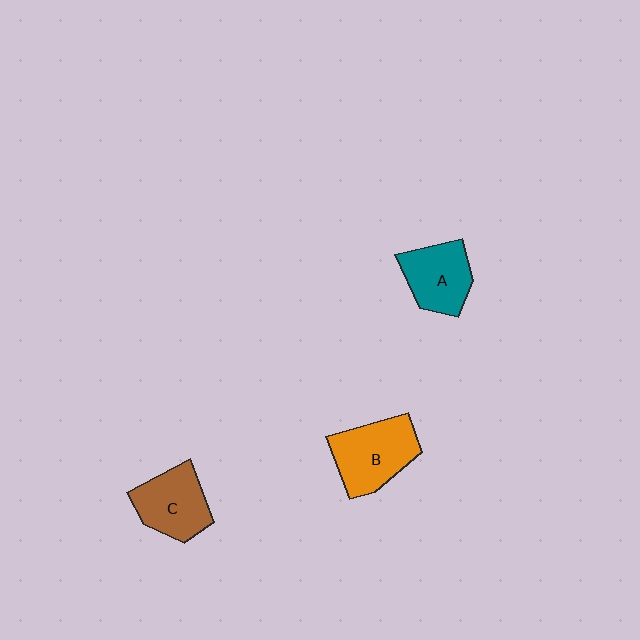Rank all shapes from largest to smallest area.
From largest to smallest: B (orange), C (brown), A (teal).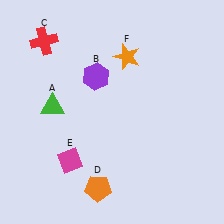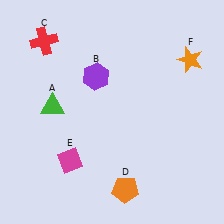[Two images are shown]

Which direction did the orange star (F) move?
The orange star (F) moved right.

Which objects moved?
The objects that moved are: the orange pentagon (D), the orange star (F).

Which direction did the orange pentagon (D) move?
The orange pentagon (D) moved right.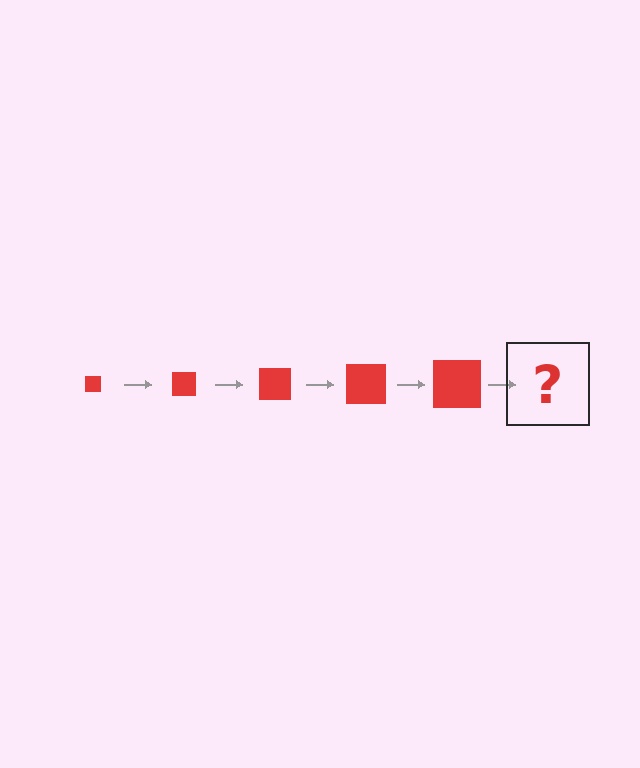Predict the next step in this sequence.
The next step is a red square, larger than the previous one.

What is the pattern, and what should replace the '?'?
The pattern is that the square gets progressively larger each step. The '?' should be a red square, larger than the previous one.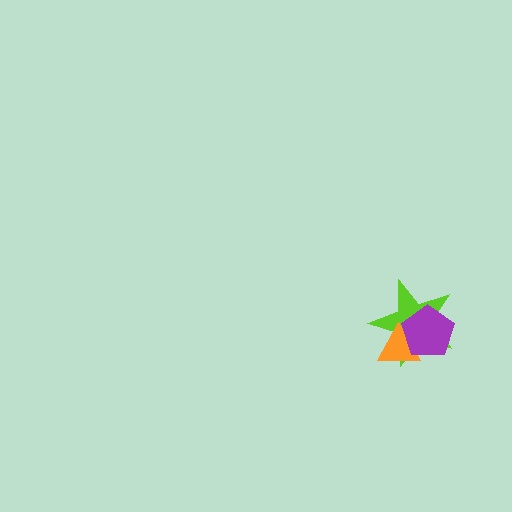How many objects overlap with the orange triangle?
2 objects overlap with the orange triangle.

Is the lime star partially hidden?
Yes, it is partially covered by another shape.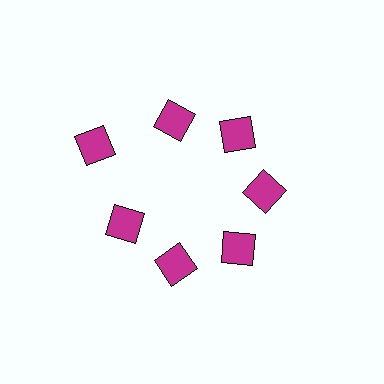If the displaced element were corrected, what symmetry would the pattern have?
It would have 7-fold rotational symmetry — the pattern would map onto itself every 51 degrees.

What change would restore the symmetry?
The symmetry would be restored by moving it inward, back onto the ring so that all 7 diamonds sit at equal angles and equal distance from the center.